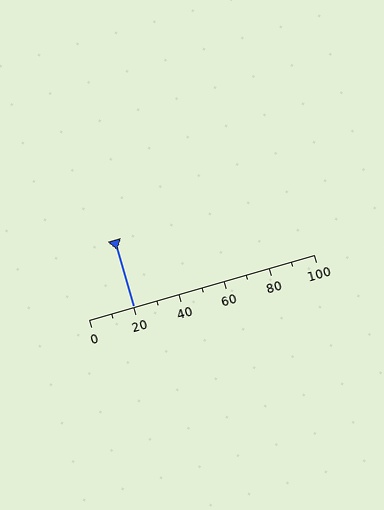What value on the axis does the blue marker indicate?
The marker indicates approximately 20.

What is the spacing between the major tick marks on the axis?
The major ticks are spaced 20 apart.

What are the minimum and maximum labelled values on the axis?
The axis runs from 0 to 100.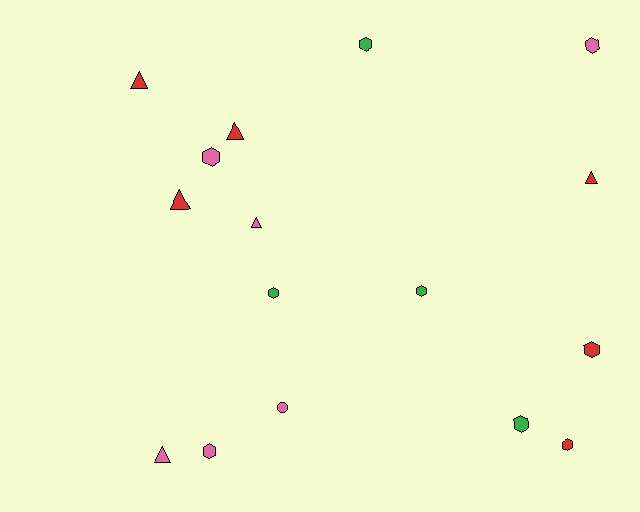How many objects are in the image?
There are 16 objects.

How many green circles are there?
There are no green circles.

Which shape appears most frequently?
Hexagon, with 9 objects.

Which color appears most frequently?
Pink, with 6 objects.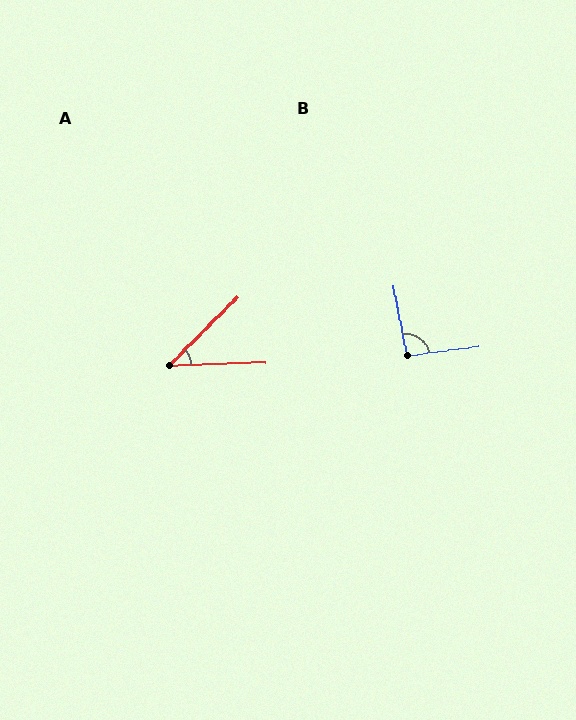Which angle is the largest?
B, at approximately 93 degrees.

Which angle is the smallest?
A, at approximately 43 degrees.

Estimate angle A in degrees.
Approximately 43 degrees.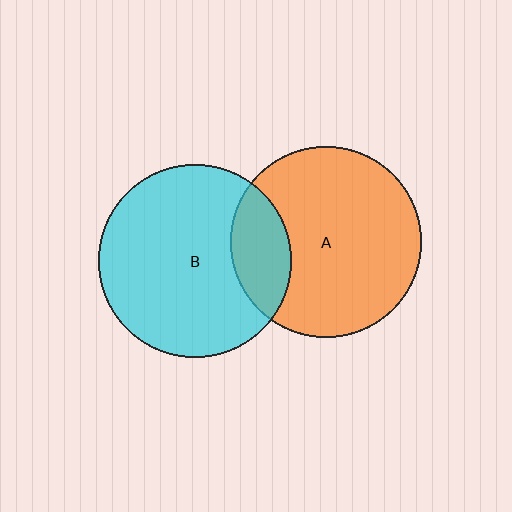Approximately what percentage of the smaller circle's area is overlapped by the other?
Approximately 20%.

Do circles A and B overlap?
Yes.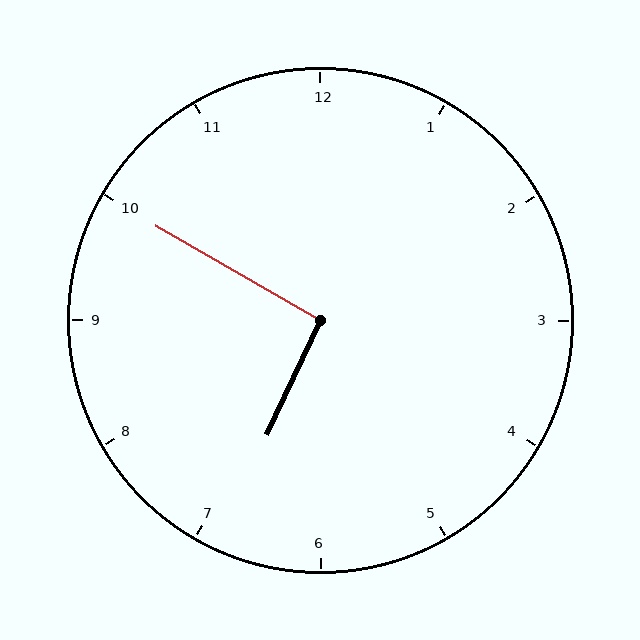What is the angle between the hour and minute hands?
Approximately 95 degrees.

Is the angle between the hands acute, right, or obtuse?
It is right.